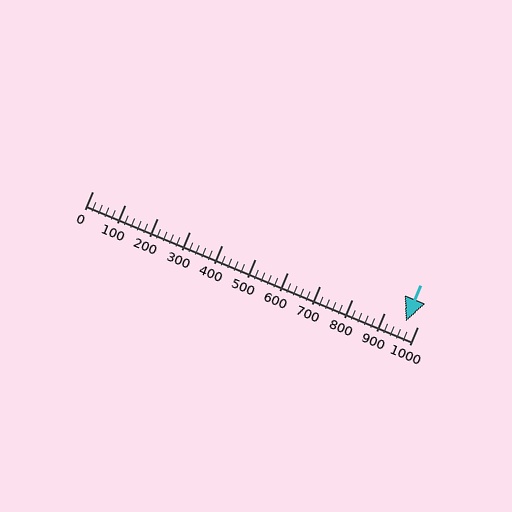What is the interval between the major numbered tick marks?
The major tick marks are spaced 100 units apart.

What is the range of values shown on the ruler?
The ruler shows values from 0 to 1000.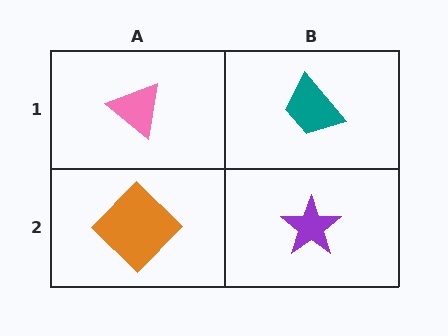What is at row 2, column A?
An orange diamond.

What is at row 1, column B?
A teal trapezoid.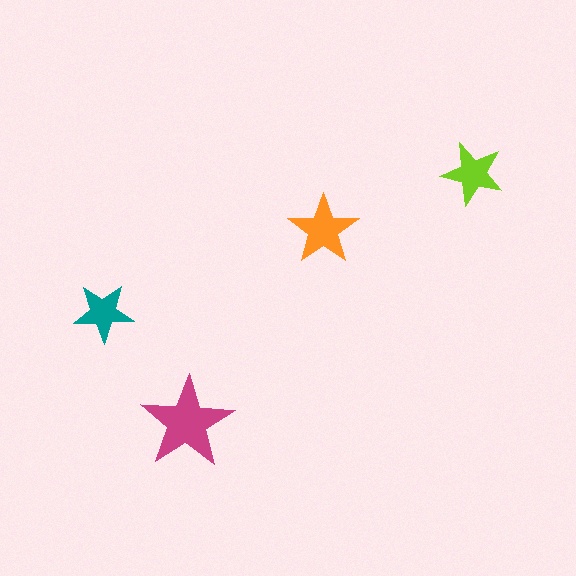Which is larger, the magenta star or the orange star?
The magenta one.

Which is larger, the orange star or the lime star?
The orange one.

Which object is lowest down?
The magenta star is bottommost.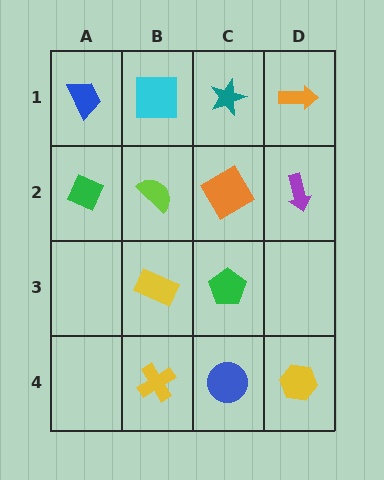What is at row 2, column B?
A lime semicircle.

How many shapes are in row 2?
4 shapes.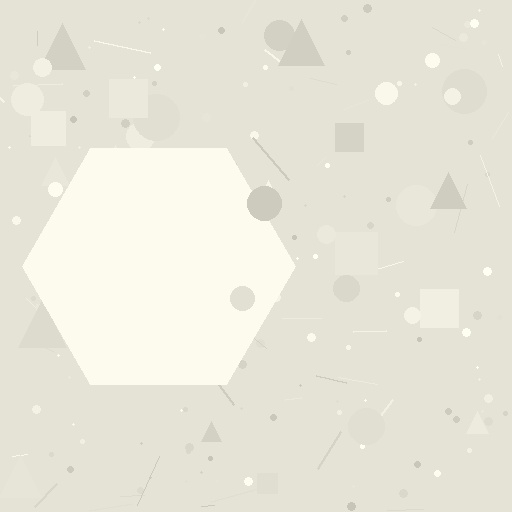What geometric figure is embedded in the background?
A hexagon is embedded in the background.